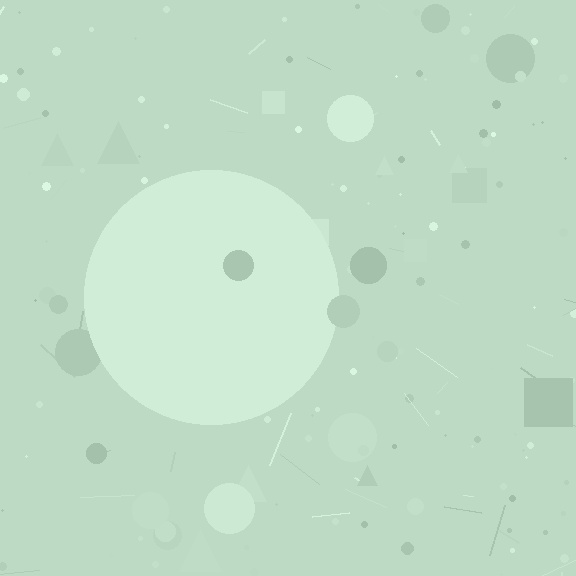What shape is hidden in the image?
A circle is hidden in the image.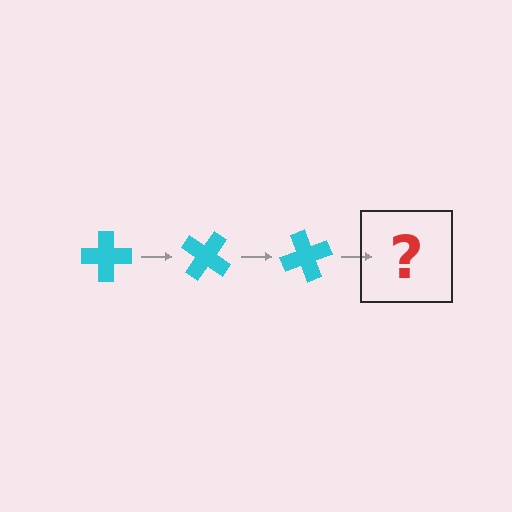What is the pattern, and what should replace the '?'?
The pattern is that the cross rotates 35 degrees each step. The '?' should be a cyan cross rotated 105 degrees.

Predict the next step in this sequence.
The next step is a cyan cross rotated 105 degrees.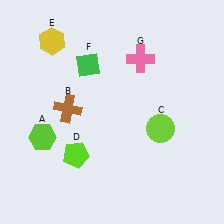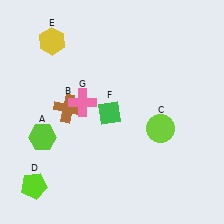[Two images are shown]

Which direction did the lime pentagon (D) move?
The lime pentagon (D) moved left.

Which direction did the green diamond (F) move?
The green diamond (F) moved down.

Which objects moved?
The objects that moved are: the lime pentagon (D), the green diamond (F), the pink cross (G).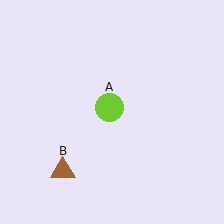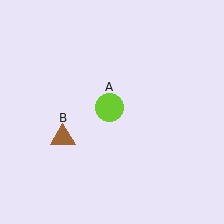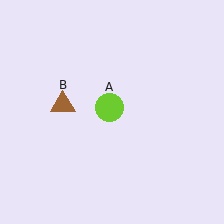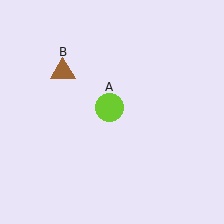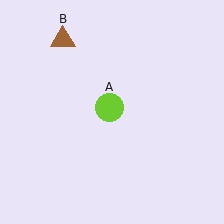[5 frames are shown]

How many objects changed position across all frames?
1 object changed position: brown triangle (object B).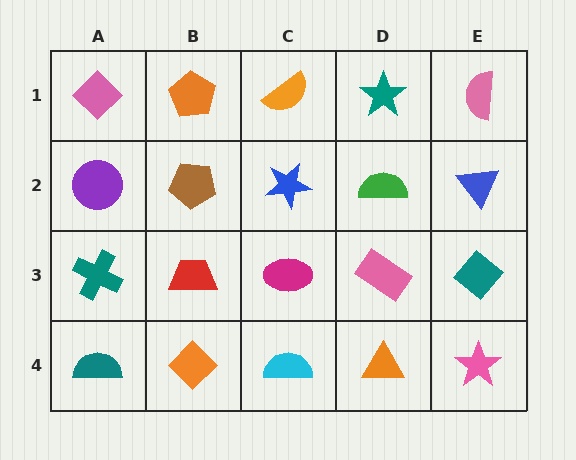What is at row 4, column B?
An orange diamond.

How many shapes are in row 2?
5 shapes.